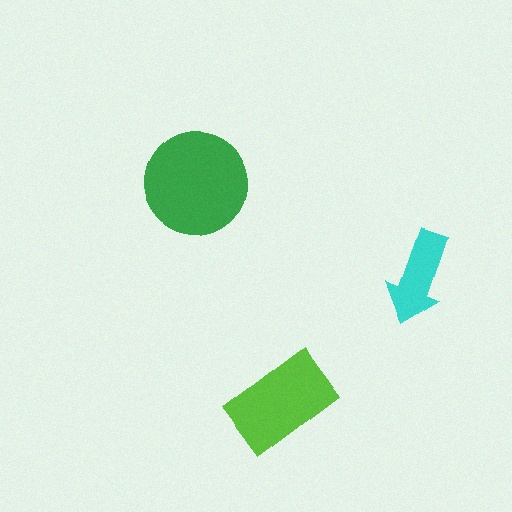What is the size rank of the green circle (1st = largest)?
1st.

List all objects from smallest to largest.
The cyan arrow, the lime rectangle, the green circle.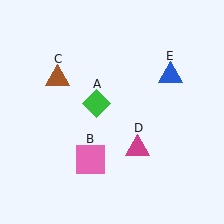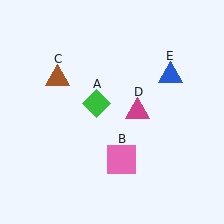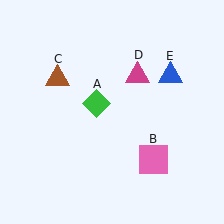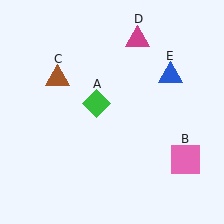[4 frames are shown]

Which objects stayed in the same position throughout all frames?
Green diamond (object A) and brown triangle (object C) and blue triangle (object E) remained stationary.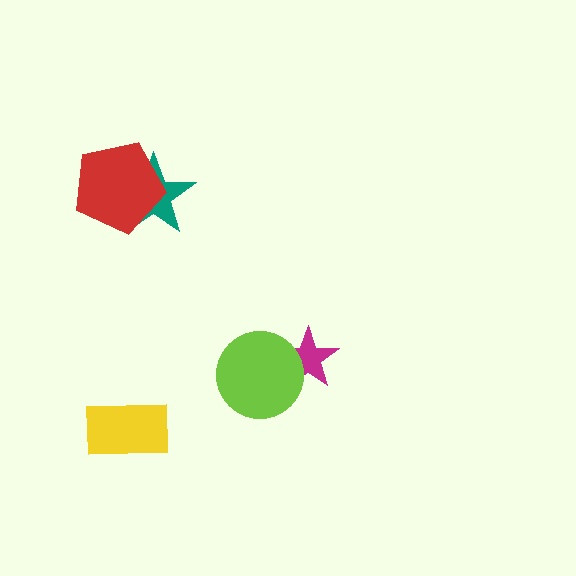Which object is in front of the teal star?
The red pentagon is in front of the teal star.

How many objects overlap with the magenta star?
1 object overlaps with the magenta star.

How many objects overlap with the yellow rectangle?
0 objects overlap with the yellow rectangle.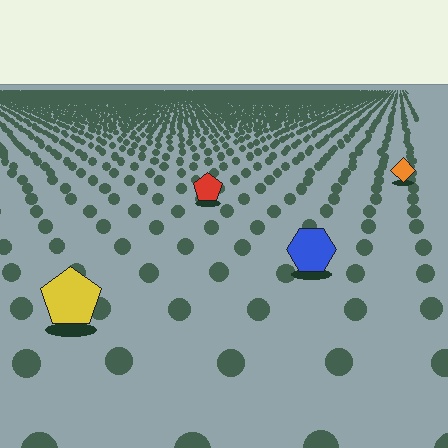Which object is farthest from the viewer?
The orange diamond is farthest from the viewer. It appears smaller and the ground texture around it is denser.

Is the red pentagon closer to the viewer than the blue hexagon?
No. The blue hexagon is closer — you can tell from the texture gradient: the ground texture is coarser near it.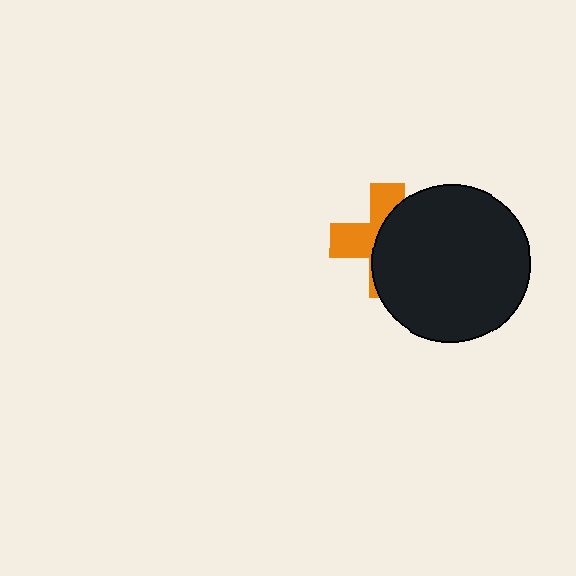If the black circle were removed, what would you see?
You would see the complete orange cross.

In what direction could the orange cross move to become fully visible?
The orange cross could move left. That would shift it out from behind the black circle entirely.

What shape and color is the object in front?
The object in front is a black circle.